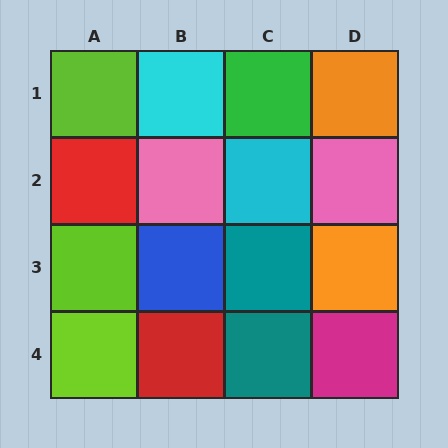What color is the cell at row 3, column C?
Teal.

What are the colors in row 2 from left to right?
Red, pink, cyan, pink.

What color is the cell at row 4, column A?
Lime.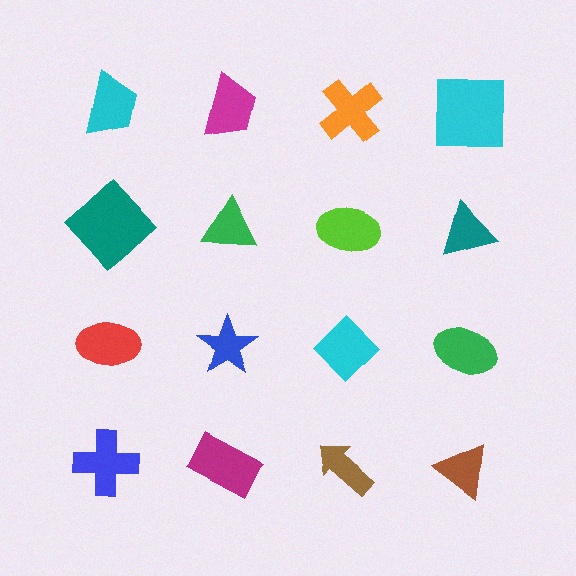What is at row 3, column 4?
A green ellipse.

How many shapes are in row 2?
4 shapes.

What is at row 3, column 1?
A red ellipse.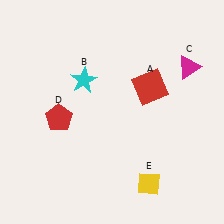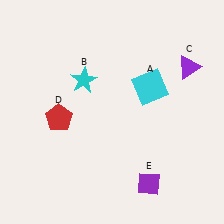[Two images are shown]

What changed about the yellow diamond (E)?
In Image 1, E is yellow. In Image 2, it changed to purple.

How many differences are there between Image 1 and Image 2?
There are 3 differences between the two images.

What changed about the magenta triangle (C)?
In Image 1, C is magenta. In Image 2, it changed to purple.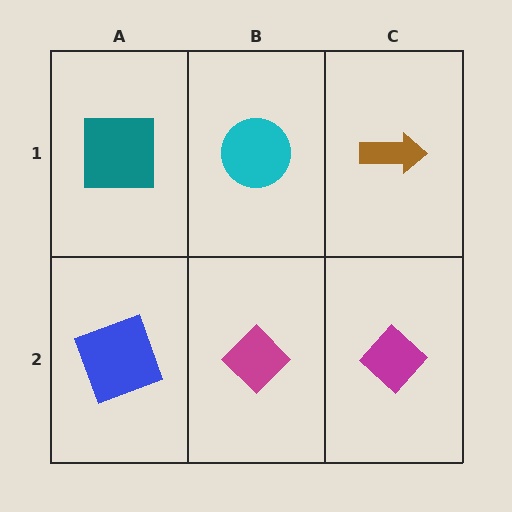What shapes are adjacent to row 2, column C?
A brown arrow (row 1, column C), a magenta diamond (row 2, column B).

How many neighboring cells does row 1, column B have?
3.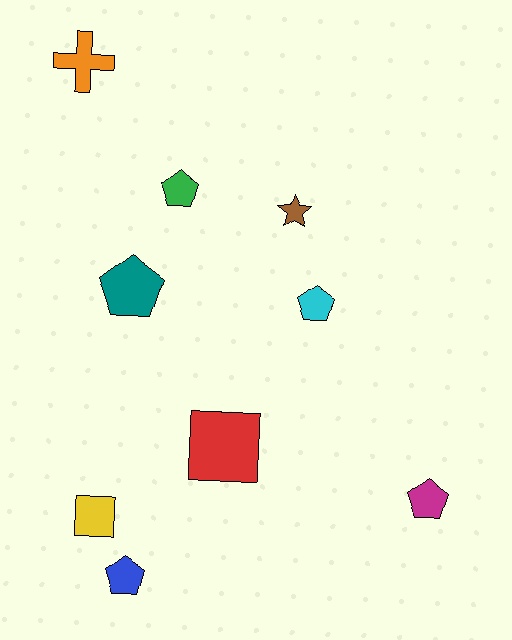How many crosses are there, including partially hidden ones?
There is 1 cross.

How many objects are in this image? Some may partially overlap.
There are 9 objects.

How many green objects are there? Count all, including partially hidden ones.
There is 1 green object.